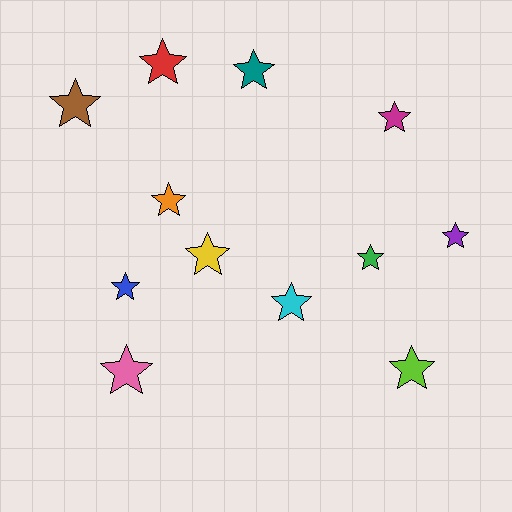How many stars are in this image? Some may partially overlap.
There are 12 stars.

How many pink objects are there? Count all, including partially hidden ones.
There is 1 pink object.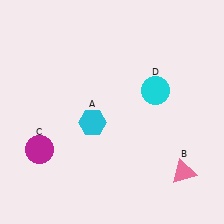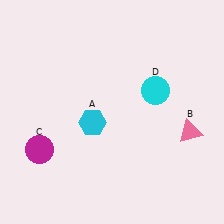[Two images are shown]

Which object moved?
The pink triangle (B) moved up.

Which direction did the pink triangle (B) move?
The pink triangle (B) moved up.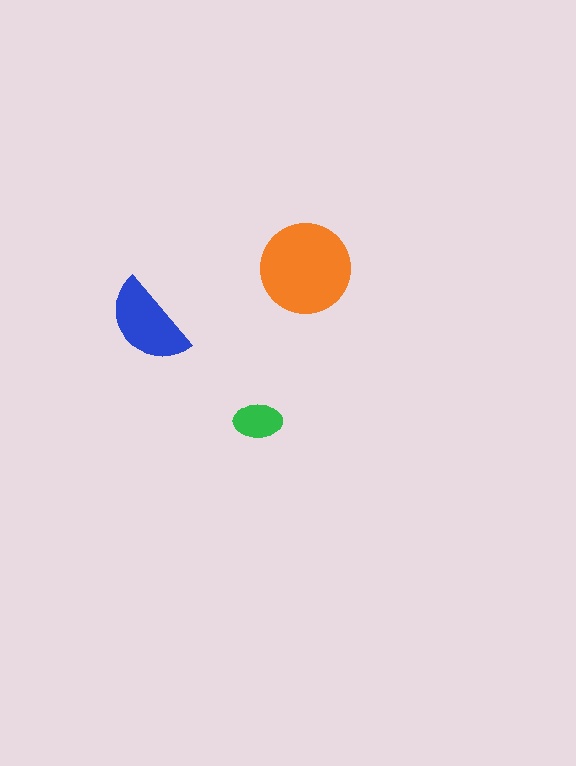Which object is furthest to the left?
The blue semicircle is leftmost.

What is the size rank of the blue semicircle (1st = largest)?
2nd.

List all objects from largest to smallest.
The orange circle, the blue semicircle, the green ellipse.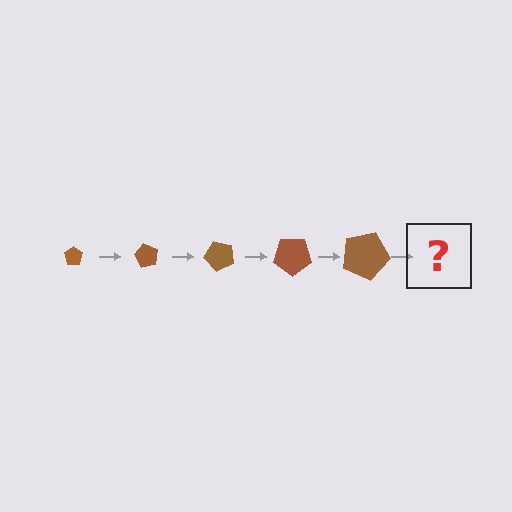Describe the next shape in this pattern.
It should be a pentagon, larger than the previous one and rotated 300 degrees from the start.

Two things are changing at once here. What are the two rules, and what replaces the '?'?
The two rules are that the pentagon grows larger each step and it rotates 60 degrees each step. The '?' should be a pentagon, larger than the previous one and rotated 300 degrees from the start.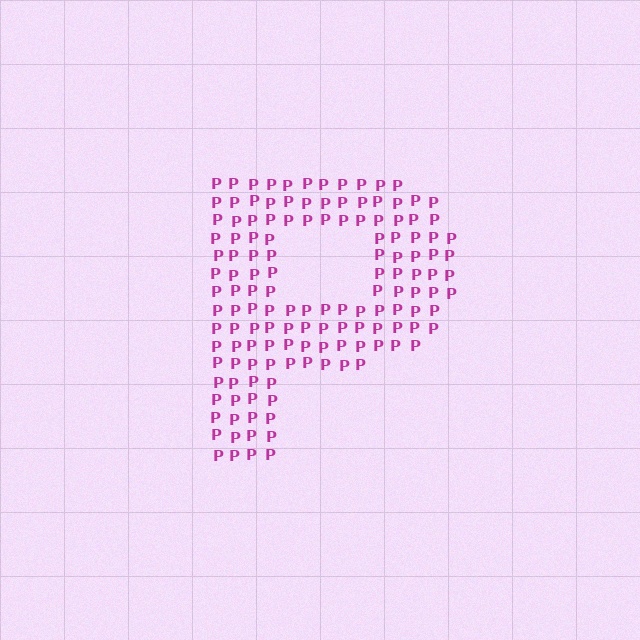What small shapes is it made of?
It is made of small letter P's.